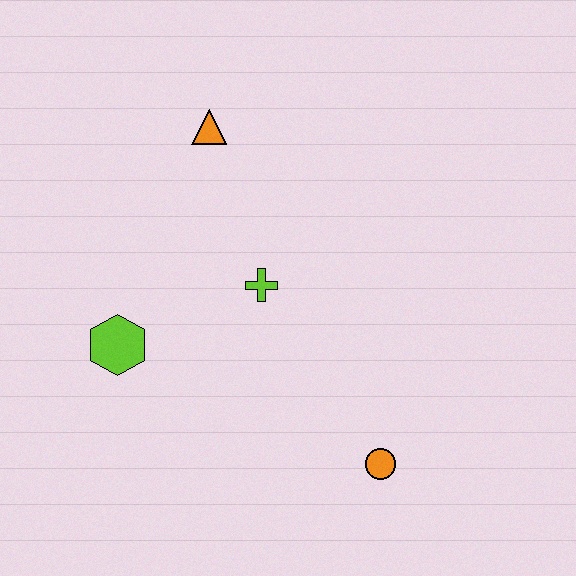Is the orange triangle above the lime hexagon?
Yes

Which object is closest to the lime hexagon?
The lime cross is closest to the lime hexagon.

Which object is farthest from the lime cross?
The orange circle is farthest from the lime cross.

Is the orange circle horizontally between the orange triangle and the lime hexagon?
No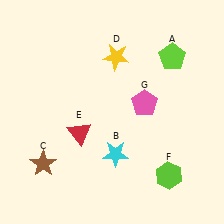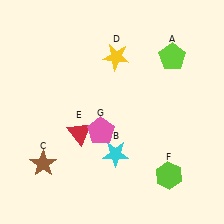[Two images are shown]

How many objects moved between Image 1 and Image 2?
1 object moved between the two images.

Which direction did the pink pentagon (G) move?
The pink pentagon (G) moved left.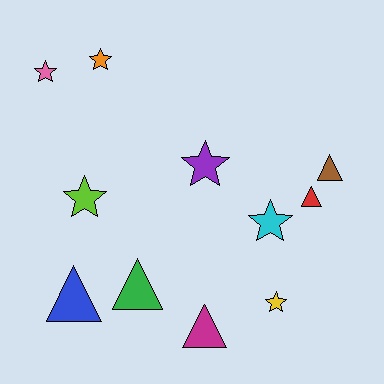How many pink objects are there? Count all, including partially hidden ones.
There is 1 pink object.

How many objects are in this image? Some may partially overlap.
There are 11 objects.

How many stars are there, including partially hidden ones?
There are 6 stars.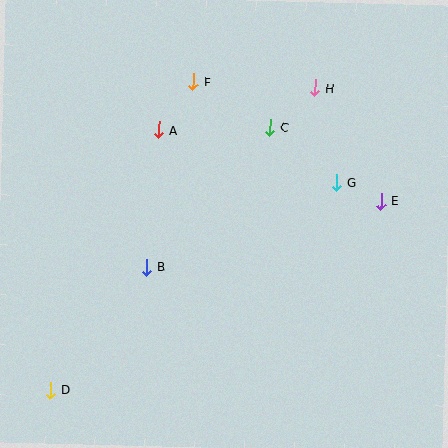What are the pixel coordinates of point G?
Point G is at (337, 183).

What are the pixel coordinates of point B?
Point B is at (147, 268).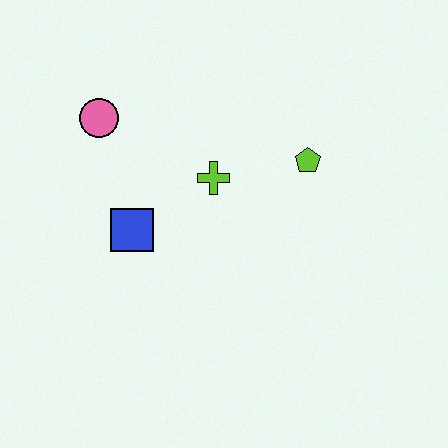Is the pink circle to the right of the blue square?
No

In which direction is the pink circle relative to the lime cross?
The pink circle is to the left of the lime cross.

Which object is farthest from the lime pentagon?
The pink circle is farthest from the lime pentagon.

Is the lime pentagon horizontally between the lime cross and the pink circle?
No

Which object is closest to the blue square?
The lime cross is closest to the blue square.